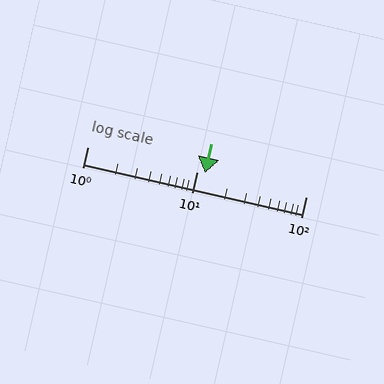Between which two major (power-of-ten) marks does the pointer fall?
The pointer is between 10 and 100.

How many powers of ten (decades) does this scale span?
The scale spans 2 decades, from 1 to 100.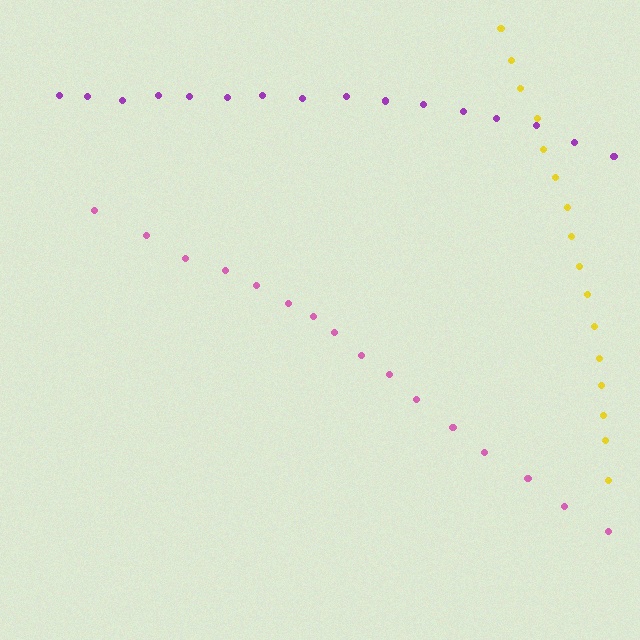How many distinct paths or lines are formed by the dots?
There are 3 distinct paths.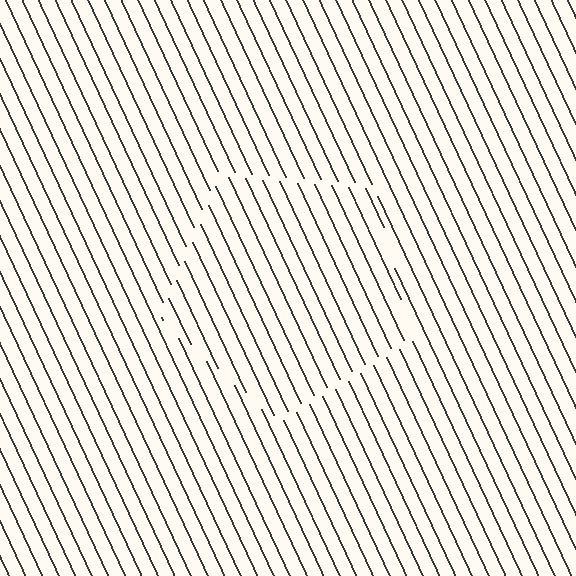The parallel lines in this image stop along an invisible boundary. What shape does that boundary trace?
An illusory pentagon. The interior of the shape contains the same grating, shifted by half a period — the contour is defined by the phase discontinuity where line-ends from the inner and outer gratings abut.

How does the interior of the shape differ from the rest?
The interior of the shape contains the same grating, shifted by half a period — the contour is defined by the phase discontinuity where line-ends from the inner and outer gratings abut.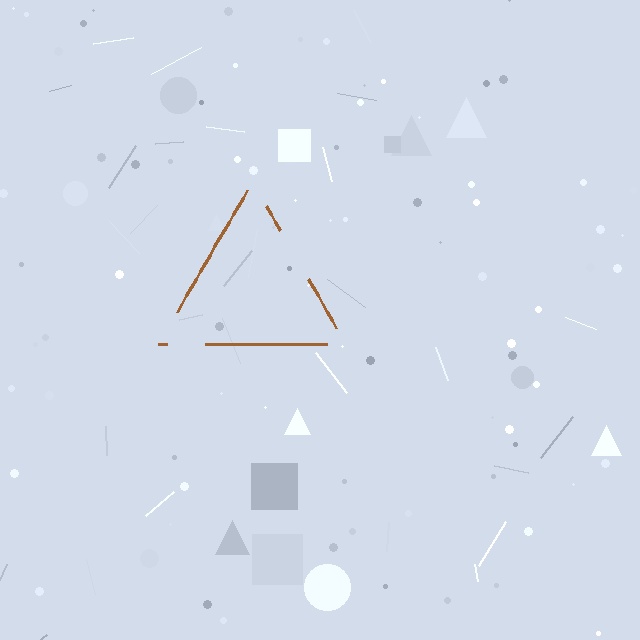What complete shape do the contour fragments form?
The contour fragments form a triangle.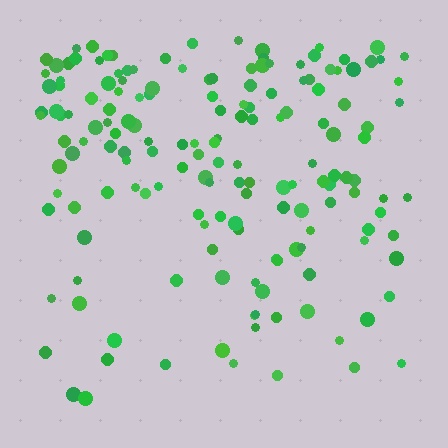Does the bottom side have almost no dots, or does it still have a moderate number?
Still a moderate number, just noticeably fewer than the top.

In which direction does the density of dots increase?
From bottom to top, with the top side densest.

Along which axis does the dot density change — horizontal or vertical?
Vertical.